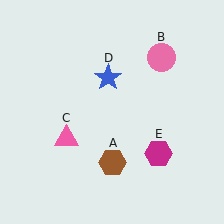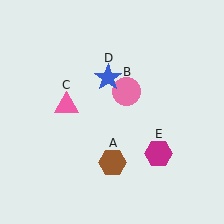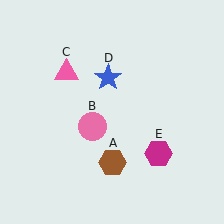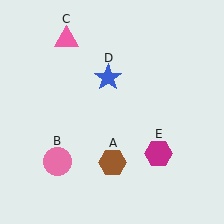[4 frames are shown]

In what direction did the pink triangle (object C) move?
The pink triangle (object C) moved up.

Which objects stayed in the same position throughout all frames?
Brown hexagon (object A) and blue star (object D) and magenta hexagon (object E) remained stationary.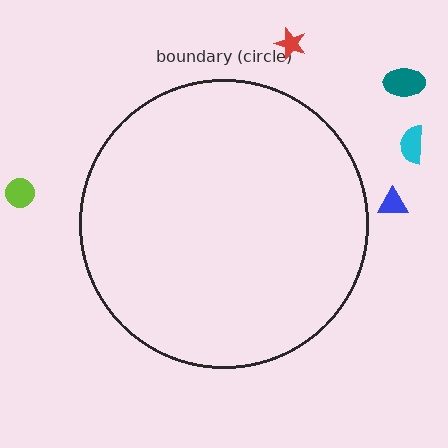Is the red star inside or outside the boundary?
Outside.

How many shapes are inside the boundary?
0 inside, 5 outside.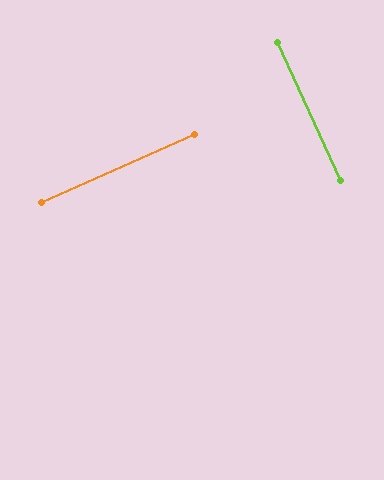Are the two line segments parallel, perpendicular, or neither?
Perpendicular — they meet at approximately 89°.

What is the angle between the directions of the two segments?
Approximately 89 degrees.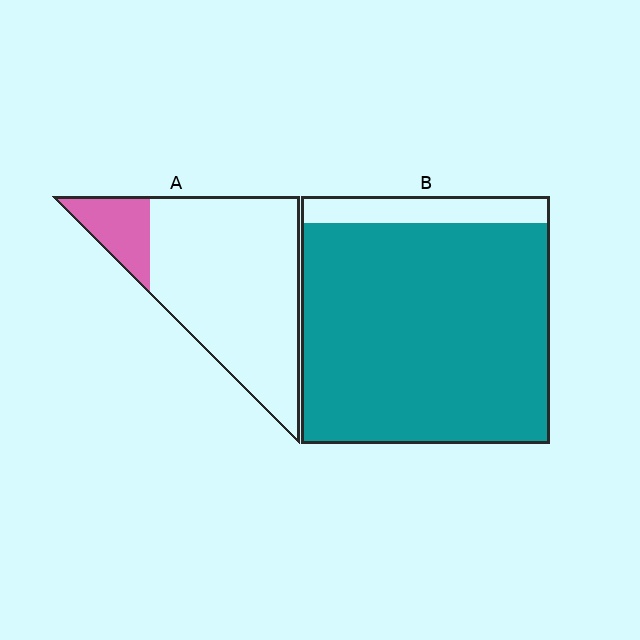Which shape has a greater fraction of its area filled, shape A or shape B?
Shape B.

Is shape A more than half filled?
No.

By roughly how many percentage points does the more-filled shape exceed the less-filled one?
By roughly 75 percentage points (B over A).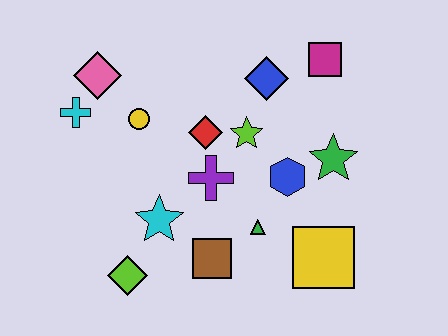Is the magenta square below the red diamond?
No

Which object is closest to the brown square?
The green triangle is closest to the brown square.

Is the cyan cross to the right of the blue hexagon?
No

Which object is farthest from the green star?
The cyan cross is farthest from the green star.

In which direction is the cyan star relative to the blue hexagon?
The cyan star is to the left of the blue hexagon.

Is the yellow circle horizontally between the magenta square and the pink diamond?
Yes